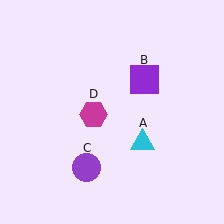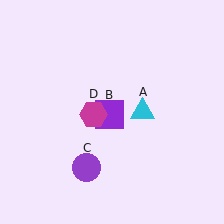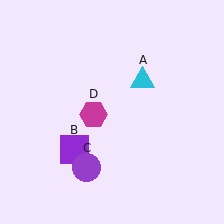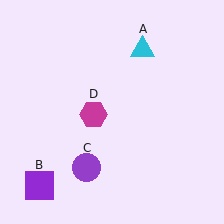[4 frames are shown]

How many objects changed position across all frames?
2 objects changed position: cyan triangle (object A), purple square (object B).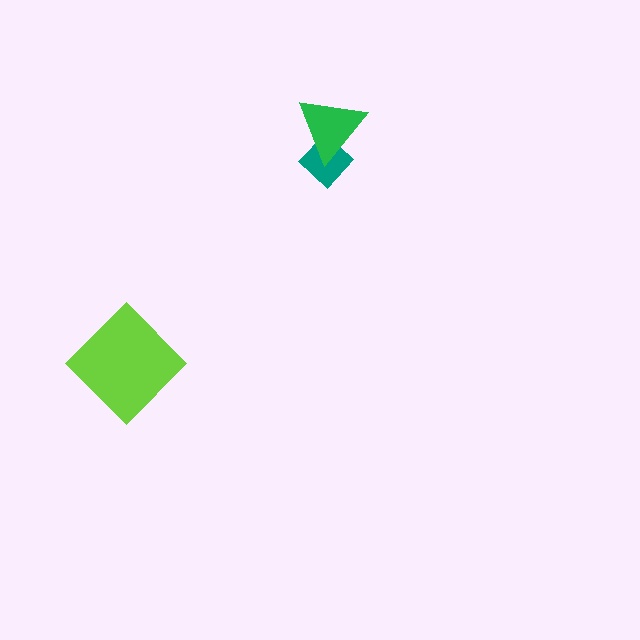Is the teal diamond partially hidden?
Yes, it is partially covered by another shape.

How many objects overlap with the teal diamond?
1 object overlaps with the teal diamond.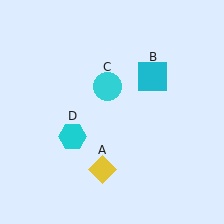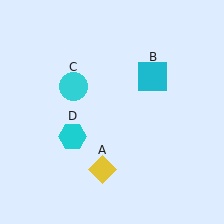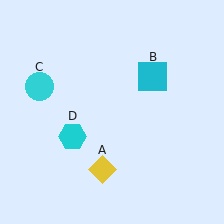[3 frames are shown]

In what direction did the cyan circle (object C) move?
The cyan circle (object C) moved left.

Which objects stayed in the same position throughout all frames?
Yellow diamond (object A) and cyan square (object B) and cyan hexagon (object D) remained stationary.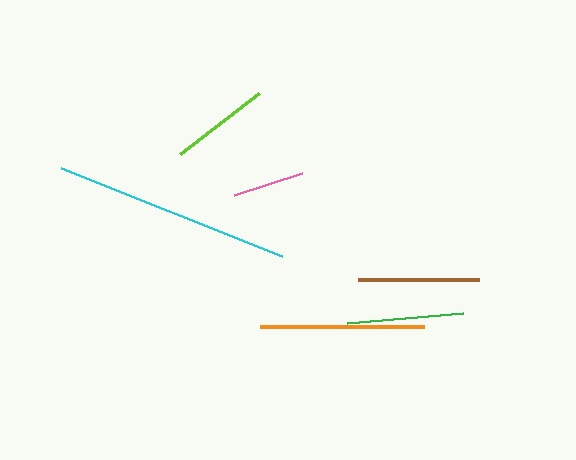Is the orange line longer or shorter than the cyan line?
The cyan line is longer than the orange line.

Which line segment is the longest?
The cyan line is the longest at approximately 238 pixels.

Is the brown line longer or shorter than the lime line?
The brown line is longer than the lime line.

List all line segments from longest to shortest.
From longest to shortest: cyan, orange, brown, green, lime, pink.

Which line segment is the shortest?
The pink line is the shortest at approximately 71 pixels.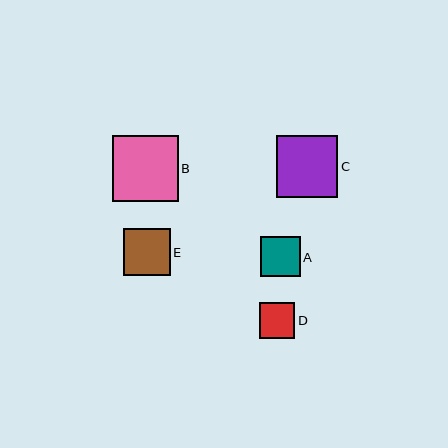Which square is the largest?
Square B is the largest with a size of approximately 66 pixels.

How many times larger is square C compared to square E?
Square C is approximately 1.3 times the size of square E.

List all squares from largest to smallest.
From largest to smallest: B, C, E, A, D.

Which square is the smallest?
Square D is the smallest with a size of approximately 36 pixels.